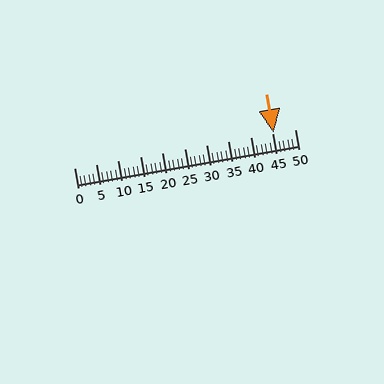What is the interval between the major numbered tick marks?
The major tick marks are spaced 5 units apart.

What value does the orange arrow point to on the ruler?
The orange arrow points to approximately 45.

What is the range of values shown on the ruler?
The ruler shows values from 0 to 50.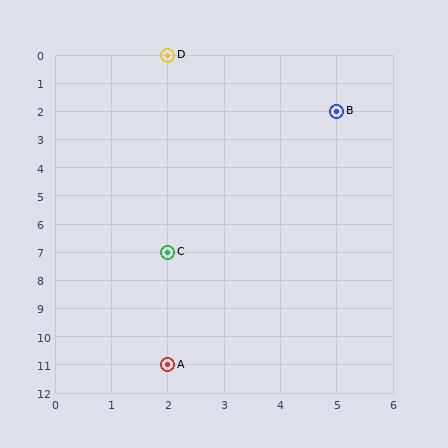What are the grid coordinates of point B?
Point B is at grid coordinates (5, 2).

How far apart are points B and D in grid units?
Points B and D are 3 columns and 2 rows apart (about 3.6 grid units diagonally).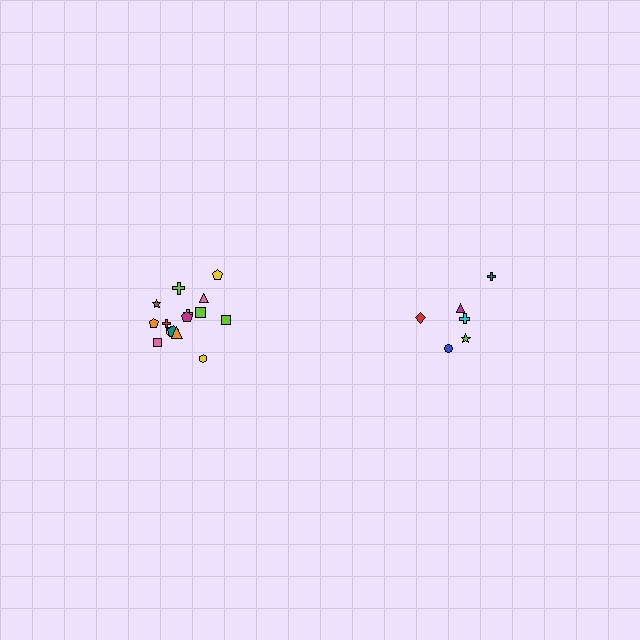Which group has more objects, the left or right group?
The left group.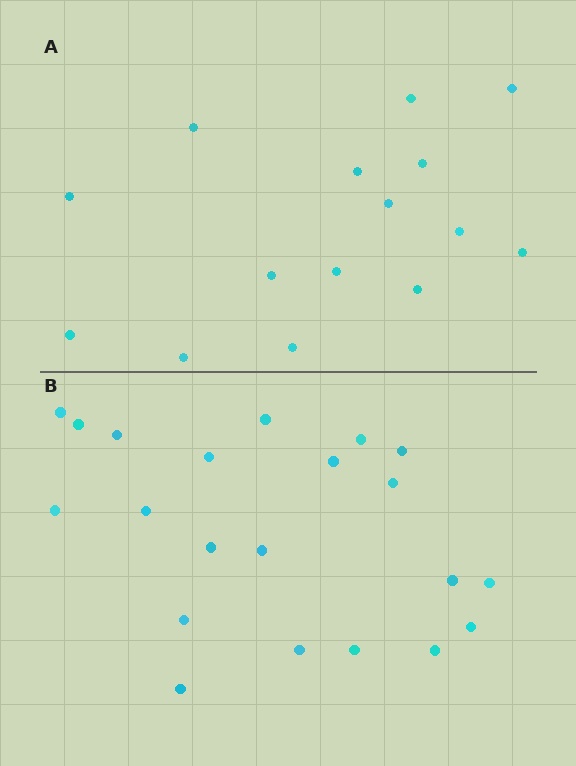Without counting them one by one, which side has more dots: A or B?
Region B (the bottom region) has more dots.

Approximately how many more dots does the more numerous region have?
Region B has about 6 more dots than region A.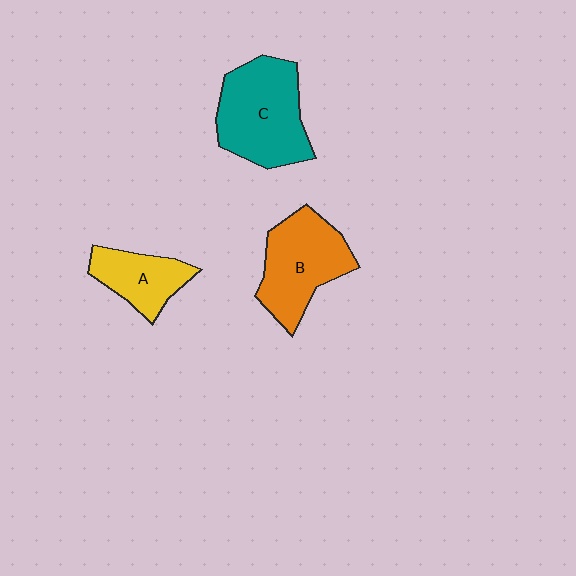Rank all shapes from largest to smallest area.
From largest to smallest: C (teal), B (orange), A (yellow).